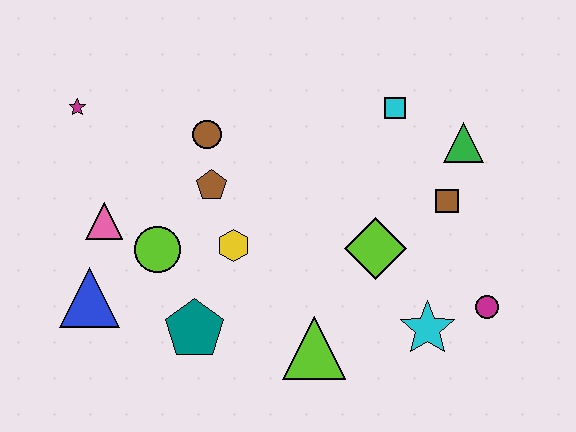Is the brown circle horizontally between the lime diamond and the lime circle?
Yes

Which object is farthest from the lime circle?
The magenta circle is farthest from the lime circle.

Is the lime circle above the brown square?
No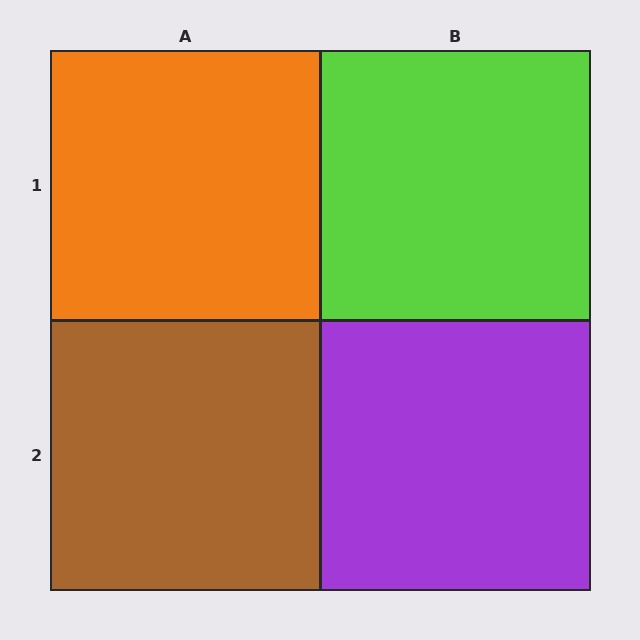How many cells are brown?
1 cell is brown.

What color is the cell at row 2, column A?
Brown.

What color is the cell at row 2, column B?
Purple.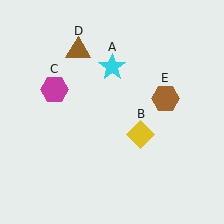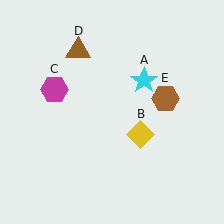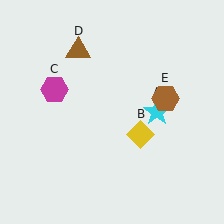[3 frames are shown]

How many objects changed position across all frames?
1 object changed position: cyan star (object A).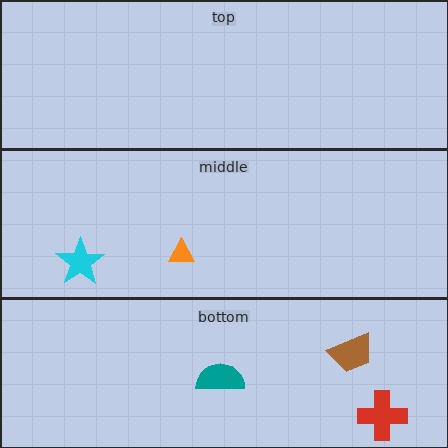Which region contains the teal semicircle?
The bottom region.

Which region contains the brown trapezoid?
The bottom region.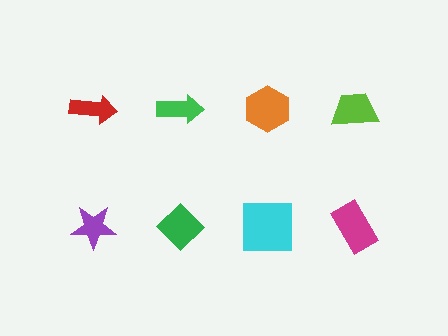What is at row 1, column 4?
A lime trapezoid.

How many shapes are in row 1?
4 shapes.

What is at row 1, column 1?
A red arrow.